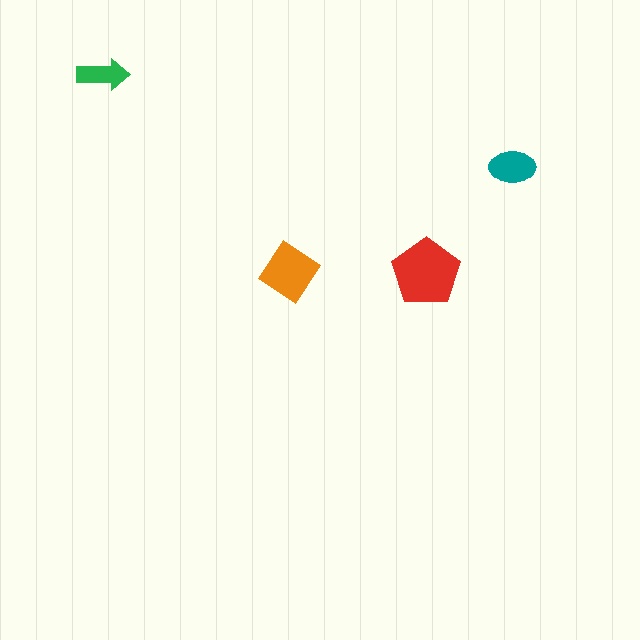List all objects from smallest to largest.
The green arrow, the teal ellipse, the orange diamond, the red pentagon.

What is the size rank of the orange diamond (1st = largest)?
2nd.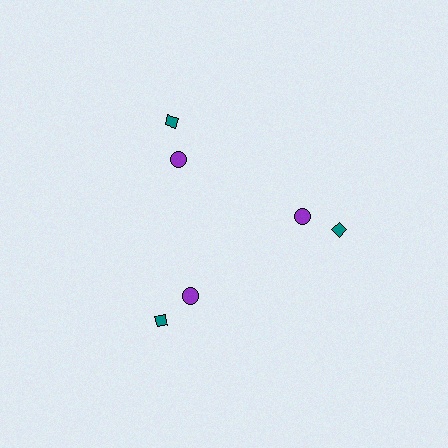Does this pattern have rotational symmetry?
Yes, this pattern has 3-fold rotational symmetry. It looks the same after rotating 120 degrees around the center.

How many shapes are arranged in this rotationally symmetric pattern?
There are 6 shapes, arranged in 3 groups of 2.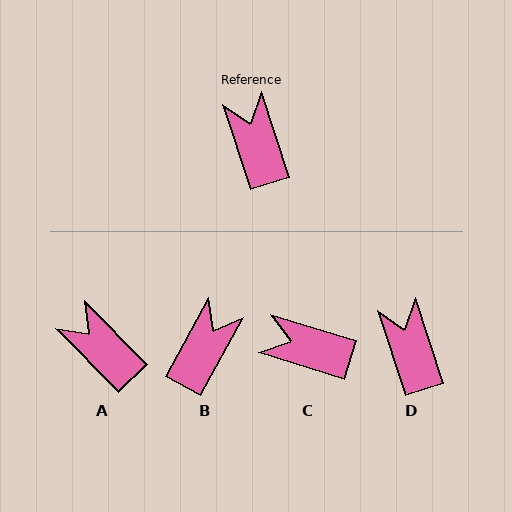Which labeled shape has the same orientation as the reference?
D.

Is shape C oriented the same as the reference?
No, it is off by about 55 degrees.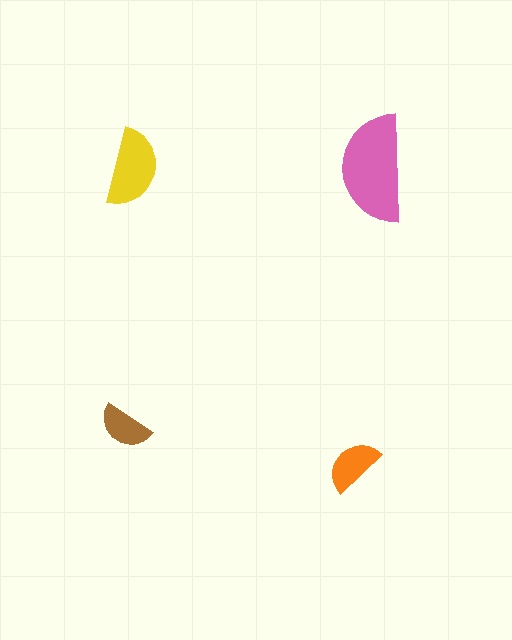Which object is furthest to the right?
The pink semicircle is rightmost.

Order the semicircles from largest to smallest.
the pink one, the yellow one, the orange one, the brown one.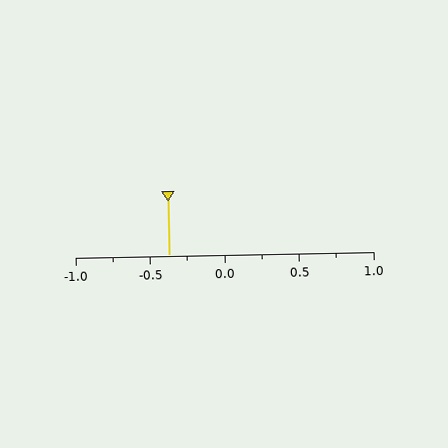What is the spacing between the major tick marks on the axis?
The major ticks are spaced 0.5 apart.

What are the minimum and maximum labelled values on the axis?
The axis runs from -1.0 to 1.0.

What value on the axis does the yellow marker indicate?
The marker indicates approximately -0.38.